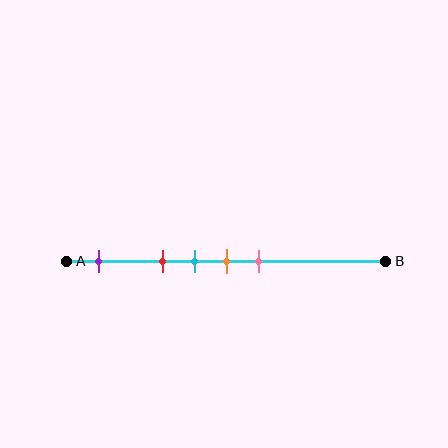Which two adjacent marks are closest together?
The cyan and orange marks are the closest adjacent pair.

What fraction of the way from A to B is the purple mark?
The purple mark is approximately 10% (0.1) of the way from A to B.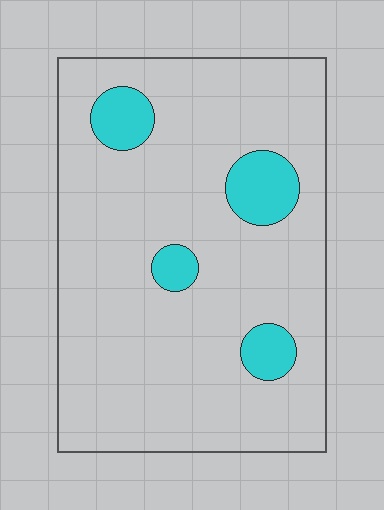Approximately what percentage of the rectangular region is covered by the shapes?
Approximately 10%.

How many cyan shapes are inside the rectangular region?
4.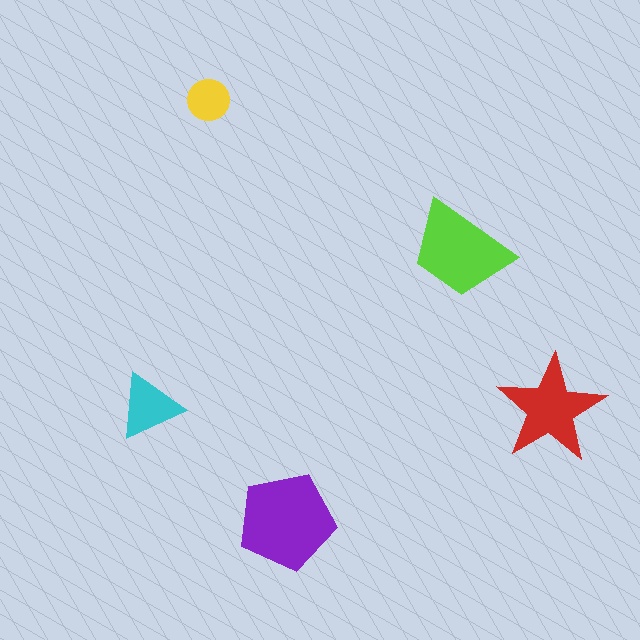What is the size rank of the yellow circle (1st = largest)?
5th.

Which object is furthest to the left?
The cyan triangle is leftmost.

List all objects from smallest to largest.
The yellow circle, the cyan triangle, the red star, the lime trapezoid, the purple pentagon.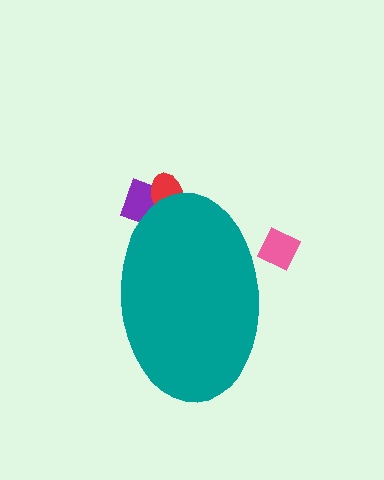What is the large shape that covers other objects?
A teal ellipse.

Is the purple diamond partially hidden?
Yes, the purple diamond is partially hidden behind the teal ellipse.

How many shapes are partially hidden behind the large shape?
3 shapes are partially hidden.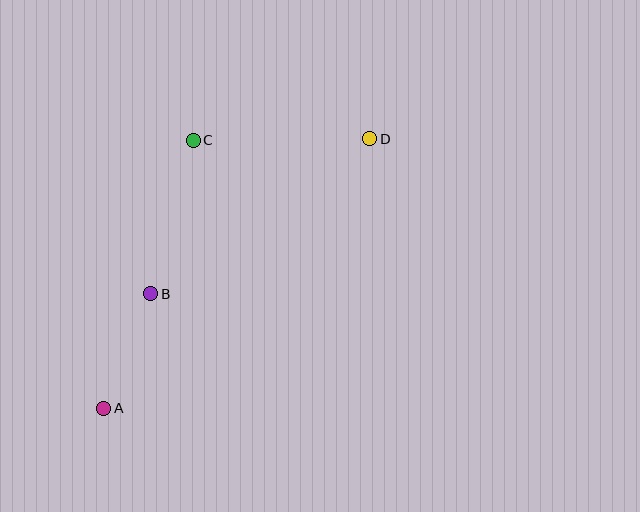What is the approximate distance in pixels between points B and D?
The distance between B and D is approximately 268 pixels.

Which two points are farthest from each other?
Points A and D are farthest from each other.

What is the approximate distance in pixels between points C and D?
The distance between C and D is approximately 176 pixels.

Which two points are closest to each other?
Points A and B are closest to each other.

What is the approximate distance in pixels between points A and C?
The distance between A and C is approximately 283 pixels.